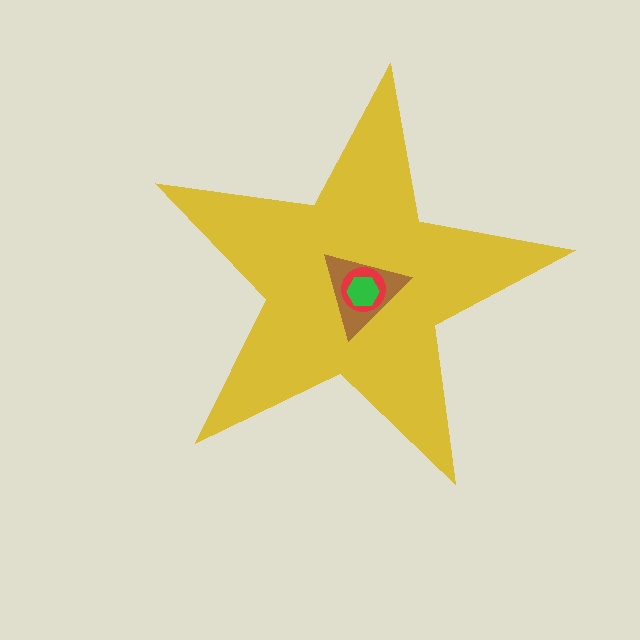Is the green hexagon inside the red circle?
Yes.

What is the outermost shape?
The yellow star.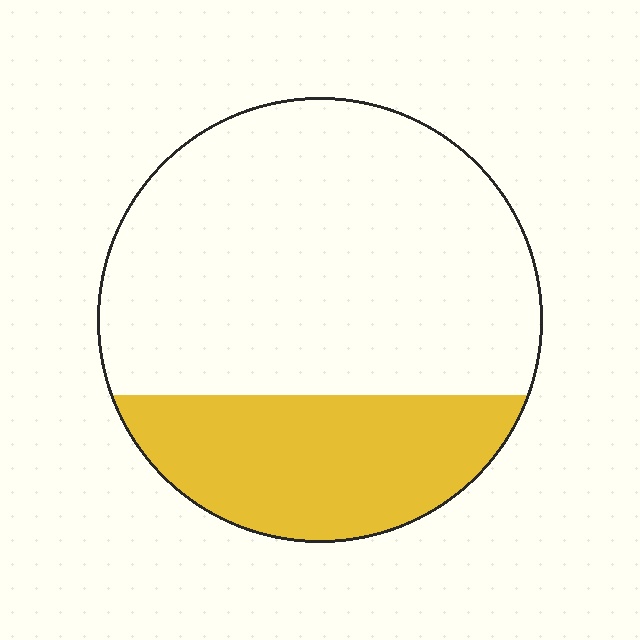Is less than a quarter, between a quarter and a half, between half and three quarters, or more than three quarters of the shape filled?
Between a quarter and a half.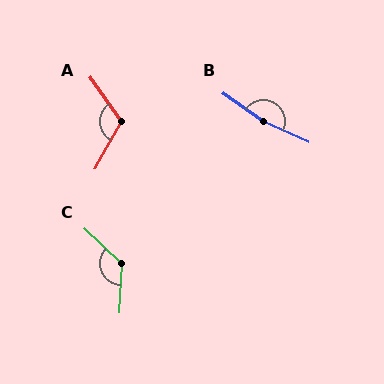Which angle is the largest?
B, at approximately 169 degrees.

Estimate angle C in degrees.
Approximately 131 degrees.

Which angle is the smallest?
A, at approximately 116 degrees.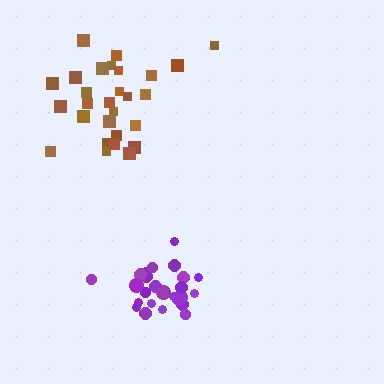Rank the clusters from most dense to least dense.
purple, brown.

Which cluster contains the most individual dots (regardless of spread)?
Brown (28).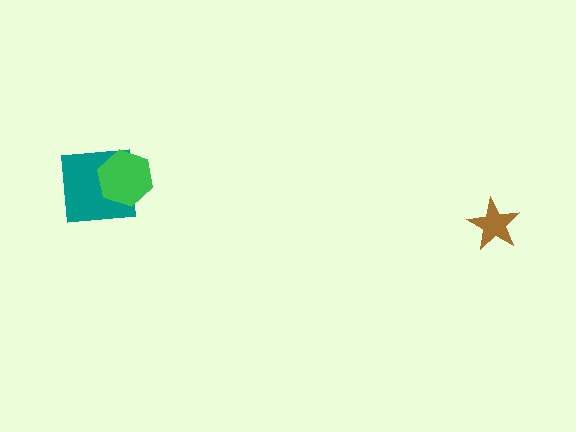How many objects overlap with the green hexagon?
1 object overlaps with the green hexagon.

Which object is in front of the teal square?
The green hexagon is in front of the teal square.